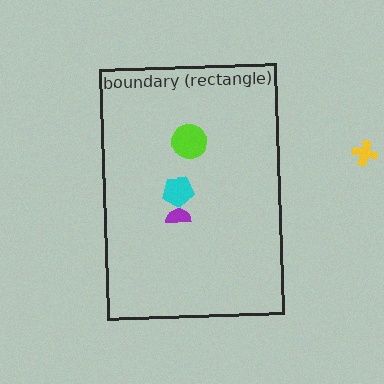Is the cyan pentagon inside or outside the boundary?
Inside.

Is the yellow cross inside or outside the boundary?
Outside.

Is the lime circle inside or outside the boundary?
Inside.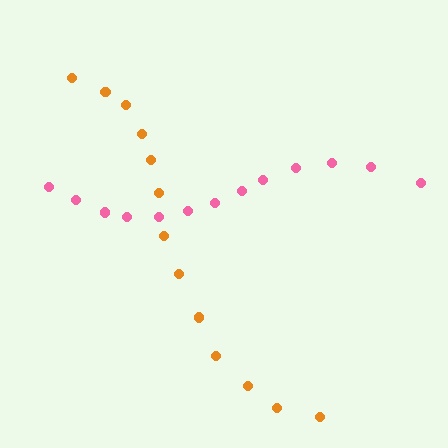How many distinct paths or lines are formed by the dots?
There are 2 distinct paths.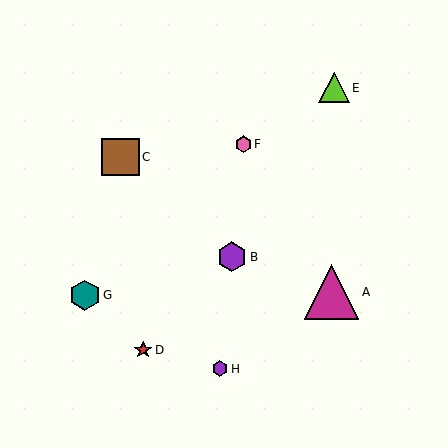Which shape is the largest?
The magenta triangle (labeled A) is the largest.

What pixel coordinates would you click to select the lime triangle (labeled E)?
Click at (334, 88) to select the lime triangle E.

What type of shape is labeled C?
Shape C is a brown square.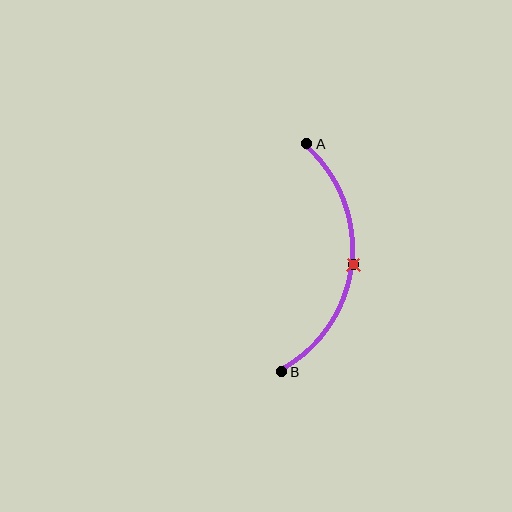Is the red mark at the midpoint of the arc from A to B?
Yes. The red mark lies on the arc at equal arc-length from both A and B — it is the arc midpoint.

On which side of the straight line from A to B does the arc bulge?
The arc bulges to the right of the straight line connecting A and B.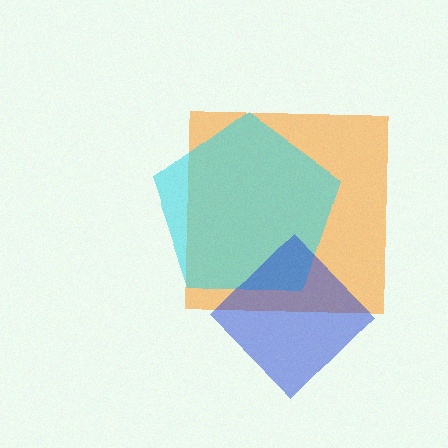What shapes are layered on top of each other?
The layered shapes are: an orange square, a cyan pentagon, a blue diamond.